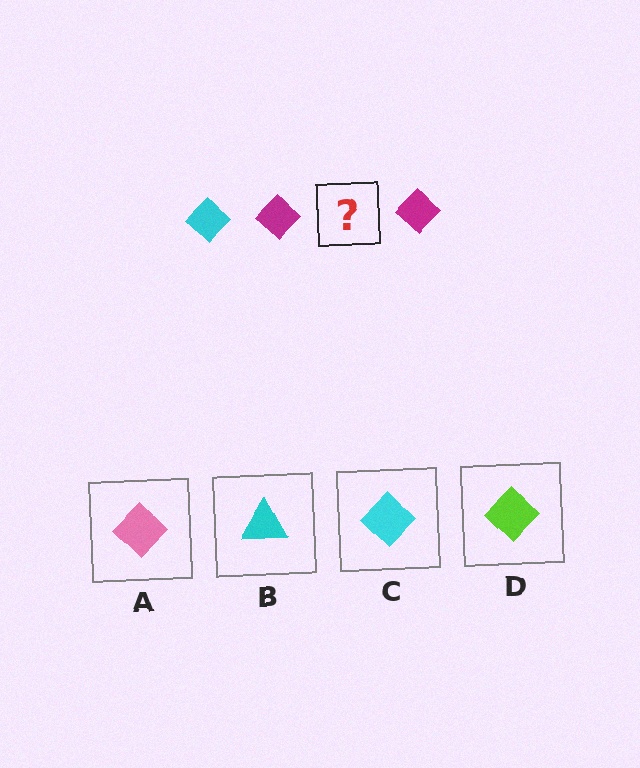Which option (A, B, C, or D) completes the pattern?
C.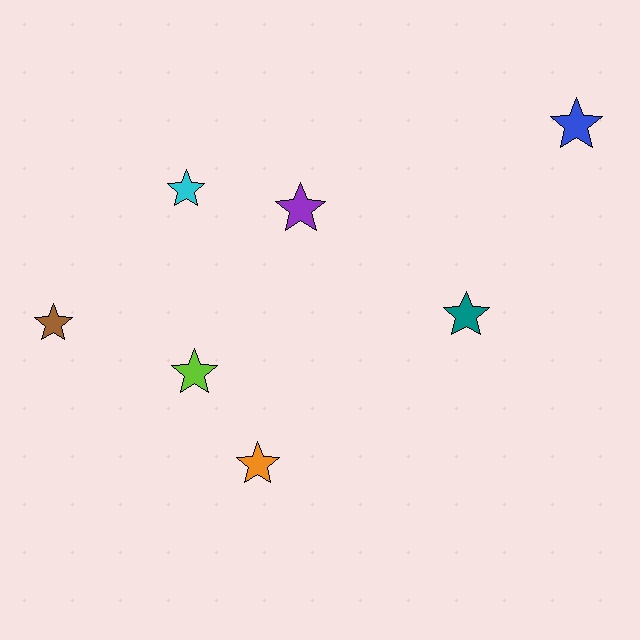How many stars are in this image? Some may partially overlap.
There are 7 stars.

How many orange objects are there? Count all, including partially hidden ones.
There is 1 orange object.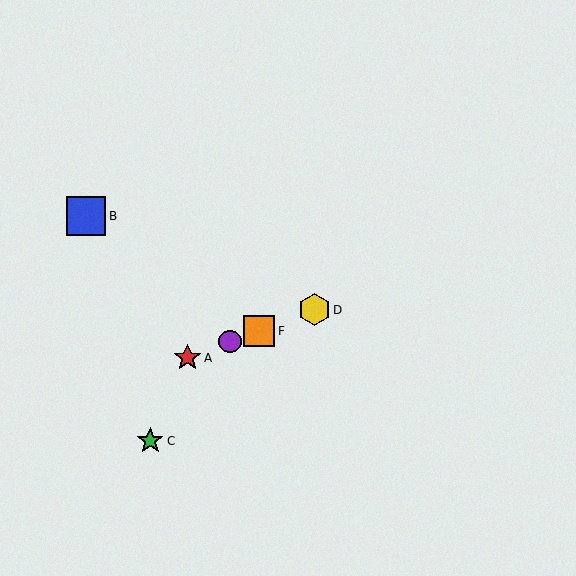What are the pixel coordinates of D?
Object D is at (315, 310).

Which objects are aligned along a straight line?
Objects A, D, E, F are aligned along a straight line.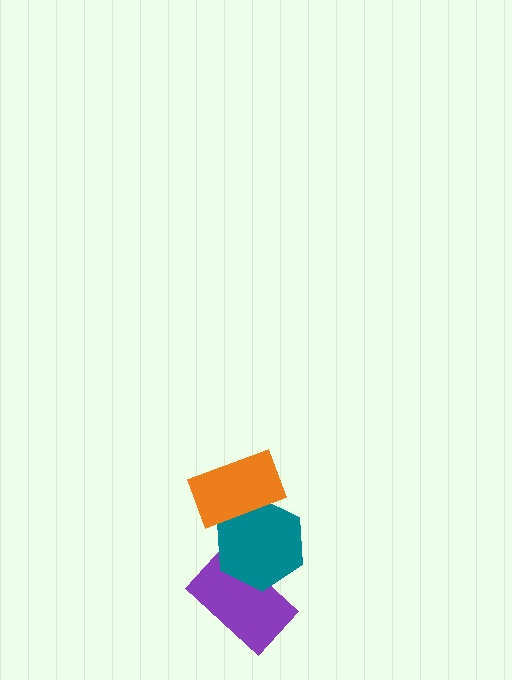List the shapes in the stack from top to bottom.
From top to bottom: the orange rectangle, the teal hexagon, the purple rectangle.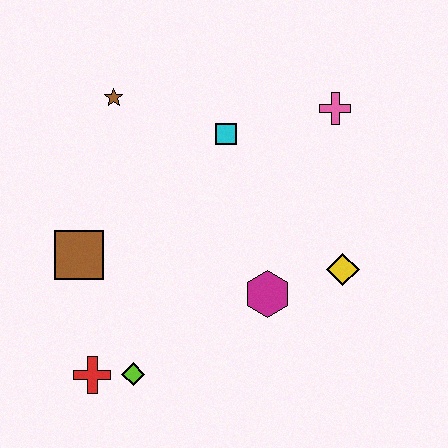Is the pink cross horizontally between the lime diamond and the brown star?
No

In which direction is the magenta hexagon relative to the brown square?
The magenta hexagon is to the right of the brown square.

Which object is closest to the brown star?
The cyan square is closest to the brown star.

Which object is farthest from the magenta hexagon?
The brown star is farthest from the magenta hexagon.